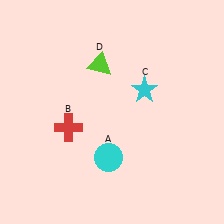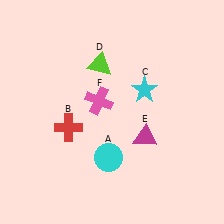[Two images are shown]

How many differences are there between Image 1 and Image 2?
There are 2 differences between the two images.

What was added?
A magenta triangle (E), a pink cross (F) were added in Image 2.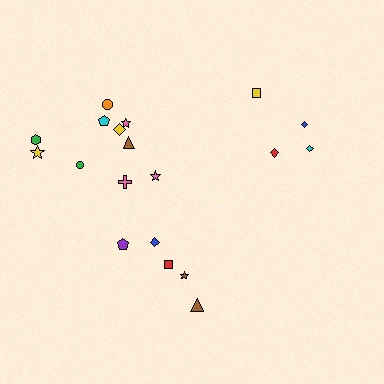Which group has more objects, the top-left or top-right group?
The top-left group.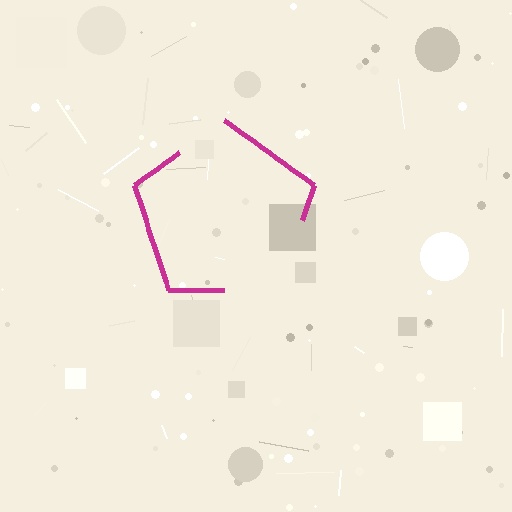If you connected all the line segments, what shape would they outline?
They would outline a pentagon.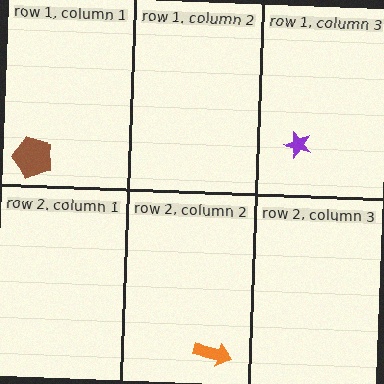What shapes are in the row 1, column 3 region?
The purple star.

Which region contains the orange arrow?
The row 2, column 2 region.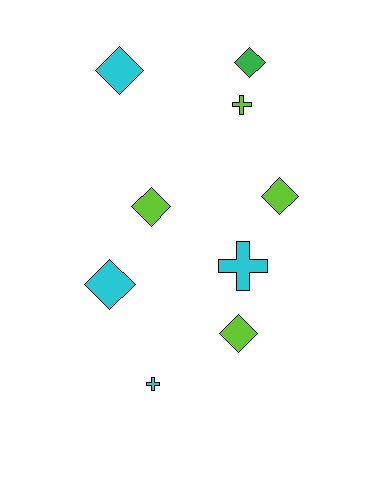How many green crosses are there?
There are no green crosses.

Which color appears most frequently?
Lime, with 4 objects.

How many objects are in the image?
There are 9 objects.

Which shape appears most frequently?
Diamond, with 6 objects.